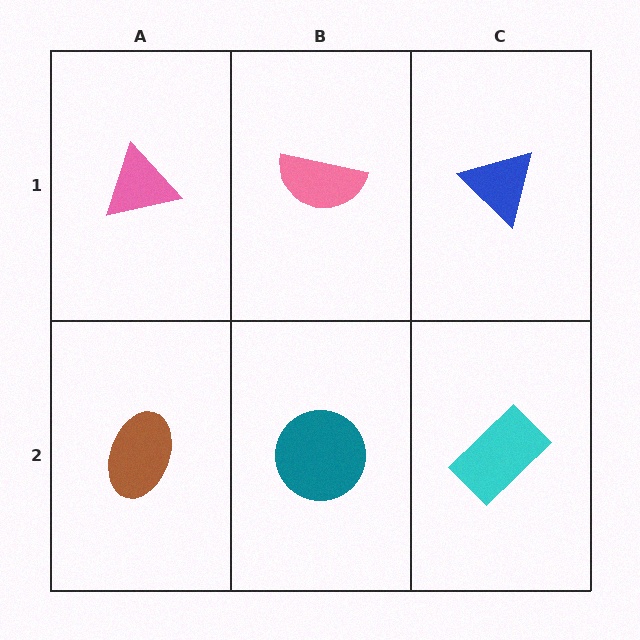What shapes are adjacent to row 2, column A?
A pink triangle (row 1, column A), a teal circle (row 2, column B).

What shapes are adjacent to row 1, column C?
A cyan rectangle (row 2, column C), a pink semicircle (row 1, column B).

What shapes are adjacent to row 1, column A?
A brown ellipse (row 2, column A), a pink semicircle (row 1, column B).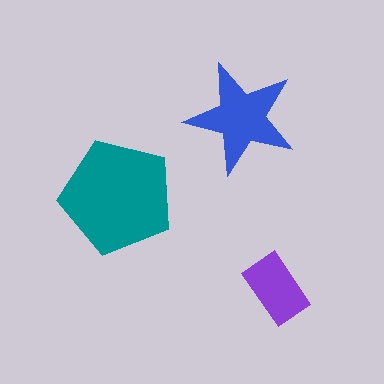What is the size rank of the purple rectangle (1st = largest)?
3rd.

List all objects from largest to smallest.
The teal pentagon, the blue star, the purple rectangle.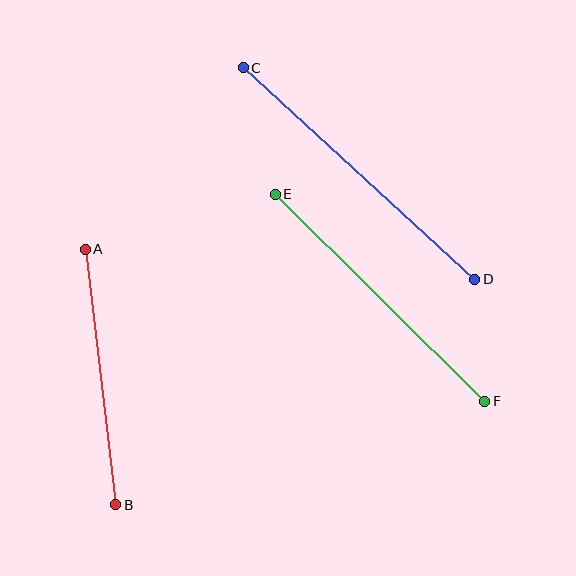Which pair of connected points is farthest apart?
Points C and D are farthest apart.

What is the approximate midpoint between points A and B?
The midpoint is at approximately (100, 377) pixels.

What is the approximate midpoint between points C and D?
The midpoint is at approximately (359, 173) pixels.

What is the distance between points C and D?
The distance is approximately 314 pixels.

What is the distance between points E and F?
The distance is approximately 295 pixels.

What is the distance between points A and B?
The distance is approximately 257 pixels.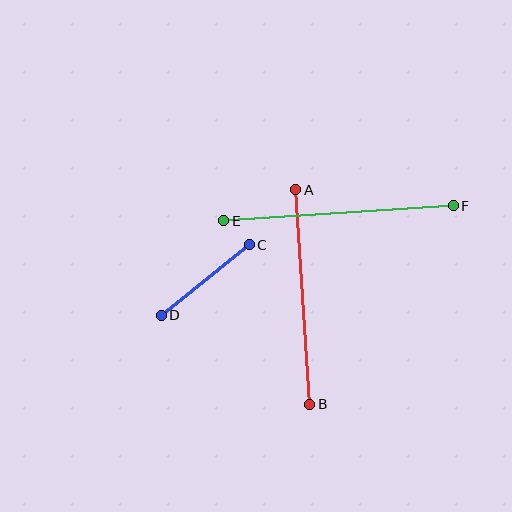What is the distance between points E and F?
The distance is approximately 230 pixels.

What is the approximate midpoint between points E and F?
The midpoint is at approximately (338, 213) pixels.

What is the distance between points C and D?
The distance is approximately 113 pixels.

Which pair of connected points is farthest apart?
Points E and F are farthest apart.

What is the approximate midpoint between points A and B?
The midpoint is at approximately (303, 297) pixels.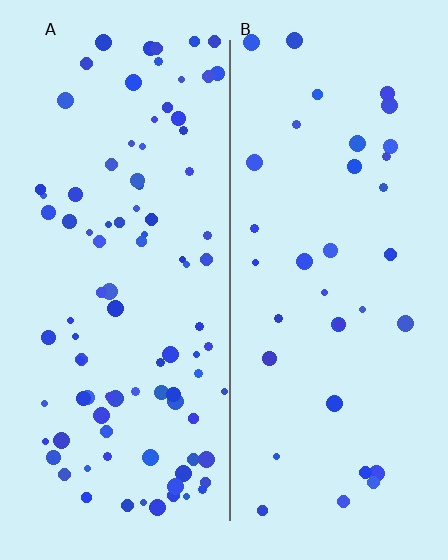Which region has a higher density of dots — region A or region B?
A (the left).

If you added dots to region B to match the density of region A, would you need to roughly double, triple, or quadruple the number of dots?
Approximately triple.